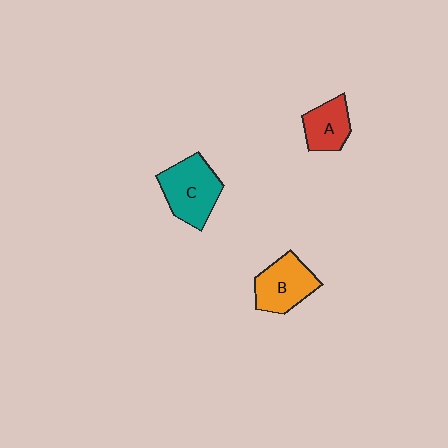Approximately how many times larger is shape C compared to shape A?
Approximately 1.6 times.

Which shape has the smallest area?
Shape A (red).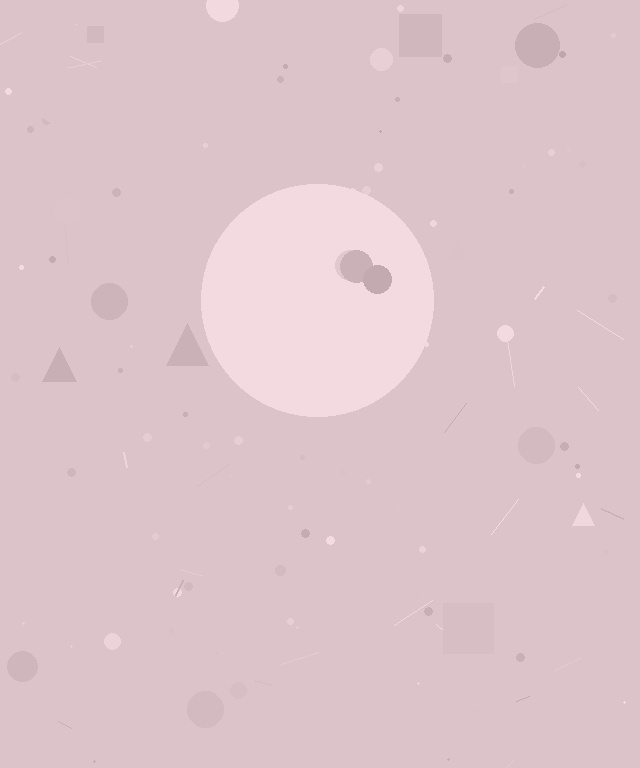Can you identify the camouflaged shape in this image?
The camouflaged shape is a circle.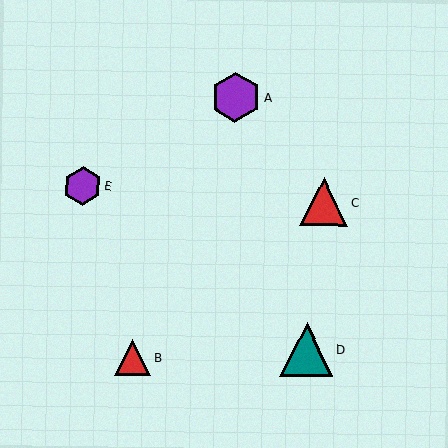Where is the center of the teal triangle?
The center of the teal triangle is at (306, 350).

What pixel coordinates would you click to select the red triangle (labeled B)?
Click at (133, 358) to select the red triangle B.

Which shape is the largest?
The teal triangle (labeled D) is the largest.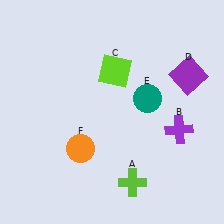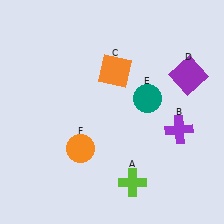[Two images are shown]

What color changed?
The square (C) changed from lime in Image 1 to orange in Image 2.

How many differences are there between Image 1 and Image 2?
There is 1 difference between the two images.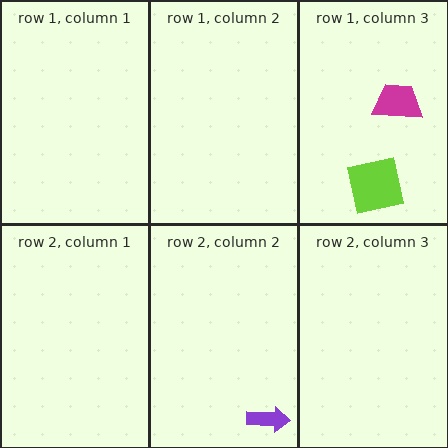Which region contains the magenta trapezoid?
The row 1, column 3 region.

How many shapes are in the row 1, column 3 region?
2.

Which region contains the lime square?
The row 1, column 3 region.